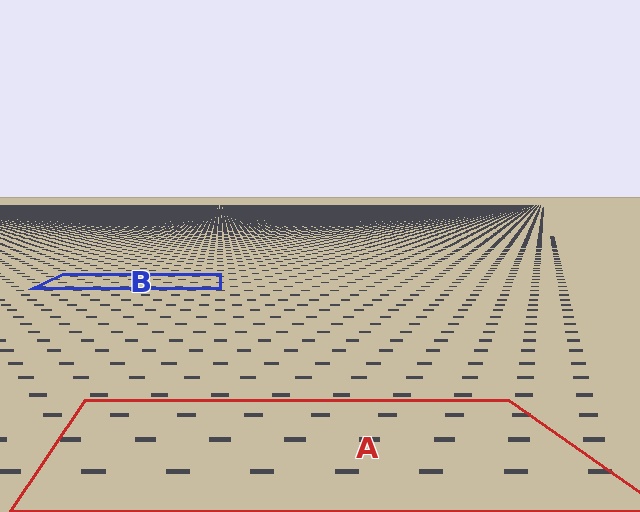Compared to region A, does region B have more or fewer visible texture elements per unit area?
Region B has more texture elements per unit area — they are packed more densely because it is farther away.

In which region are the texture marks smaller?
The texture marks are smaller in region B, because it is farther away.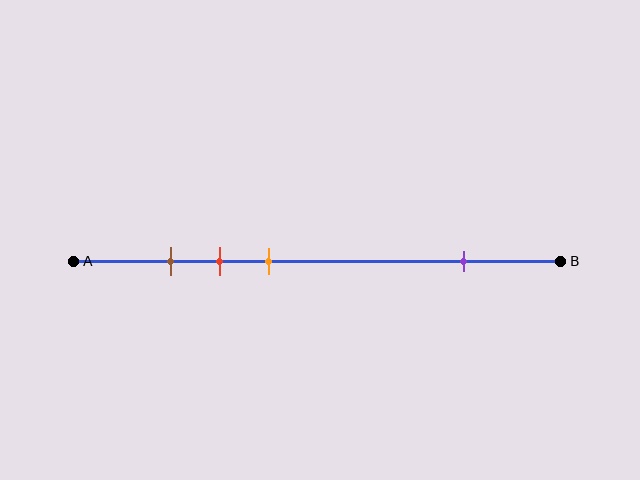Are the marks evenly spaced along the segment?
No, the marks are not evenly spaced.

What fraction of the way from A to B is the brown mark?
The brown mark is approximately 20% (0.2) of the way from A to B.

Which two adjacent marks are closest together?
The brown and red marks are the closest adjacent pair.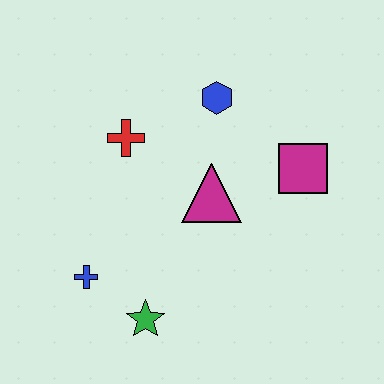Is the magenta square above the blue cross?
Yes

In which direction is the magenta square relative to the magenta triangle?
The magenta square is to the right of the magenta triangle.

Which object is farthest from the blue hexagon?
The green star is farthest from the blue hexagon.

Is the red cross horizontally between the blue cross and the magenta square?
Yes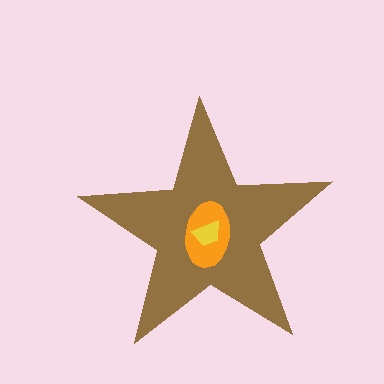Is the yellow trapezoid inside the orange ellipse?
Yes.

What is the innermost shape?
The yellow trapezoid.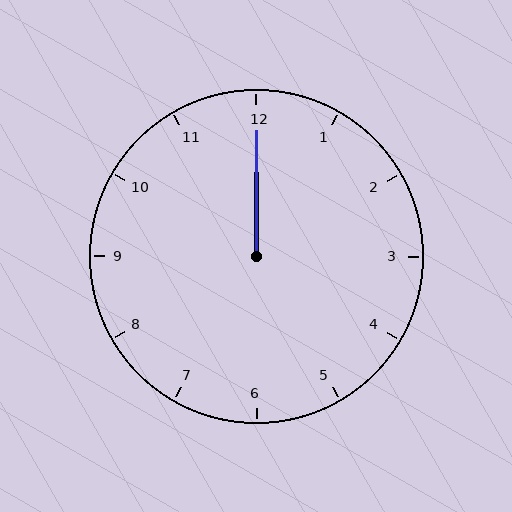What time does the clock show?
12:00.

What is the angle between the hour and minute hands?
Approximately 0 degrees.